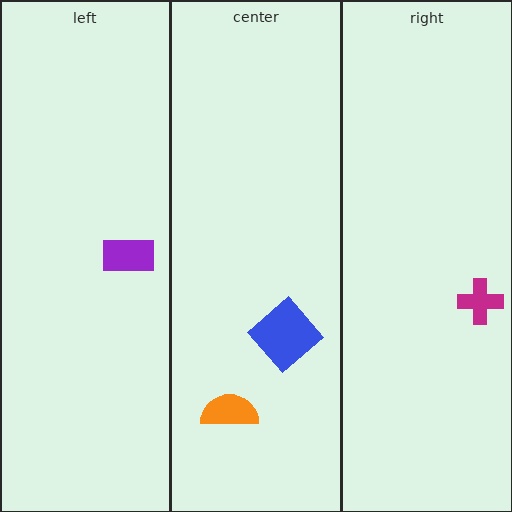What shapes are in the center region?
The blue diamond, the orange semicircle.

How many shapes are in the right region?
1.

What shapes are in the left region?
The purple rectangle.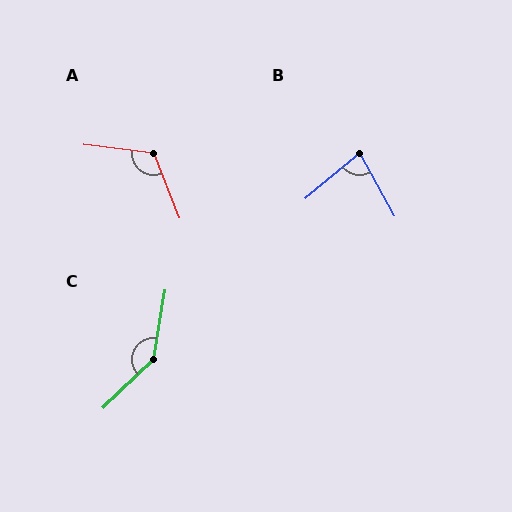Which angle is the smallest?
B, at approximately 80 degrees.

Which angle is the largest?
C, at approximately 143 degrees.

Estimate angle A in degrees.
Approximately 119 degrees.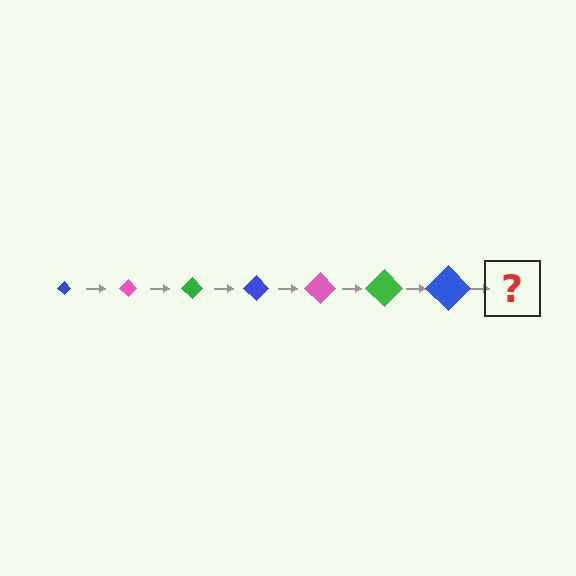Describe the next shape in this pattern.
It should be a pink diamond, larger than the previous one.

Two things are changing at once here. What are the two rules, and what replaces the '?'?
The two rules are that the diamond grows larger each step and the color cycles through blue, pink, and green. The '?' should be a pink diamond, larger than the previous one.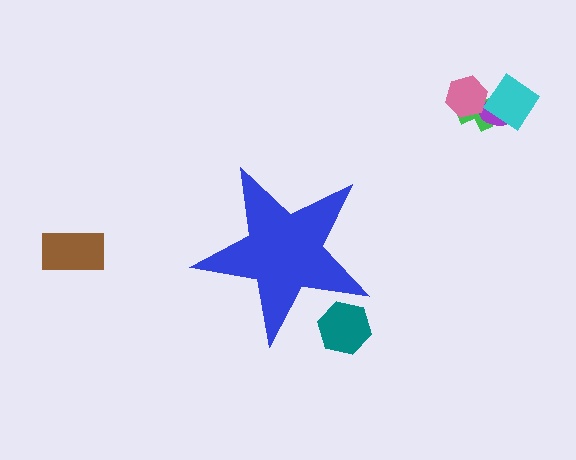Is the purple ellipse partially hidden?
No, the purple ellipse is fully visible.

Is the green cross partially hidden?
No, the green cross is fully visible.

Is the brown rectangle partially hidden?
No, the brown rectangle is fully visible.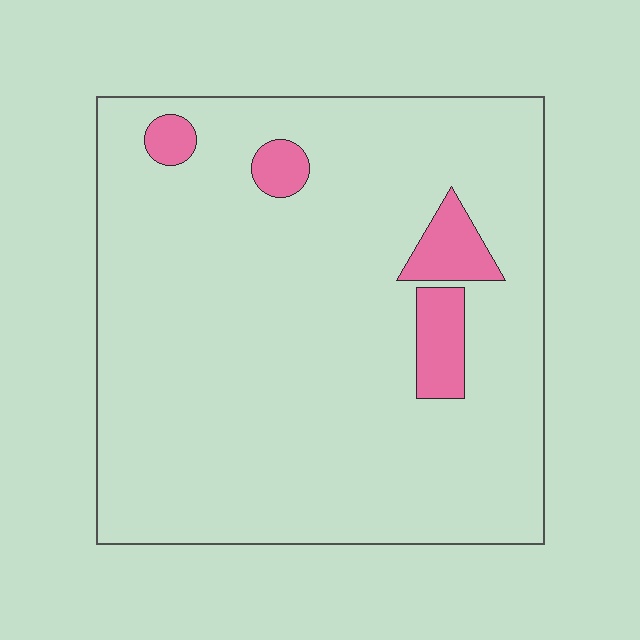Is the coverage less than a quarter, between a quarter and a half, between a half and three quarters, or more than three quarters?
Less than a quarter.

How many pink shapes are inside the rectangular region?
4.